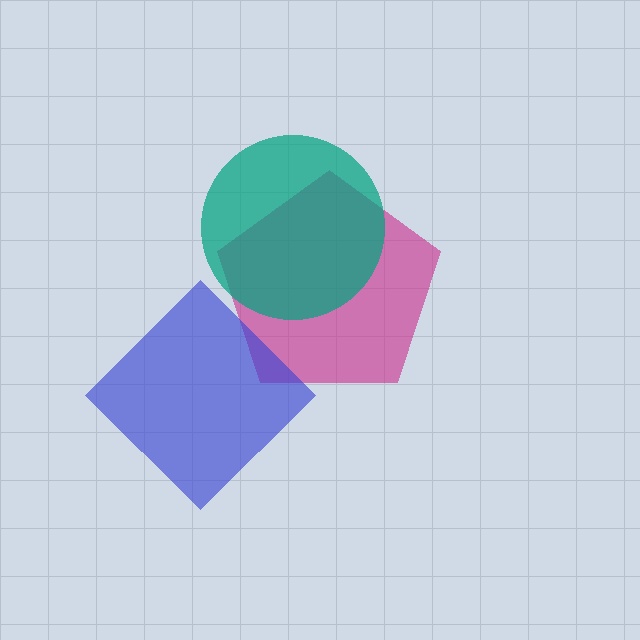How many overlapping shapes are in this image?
There are 3 overlapping shapes in the image.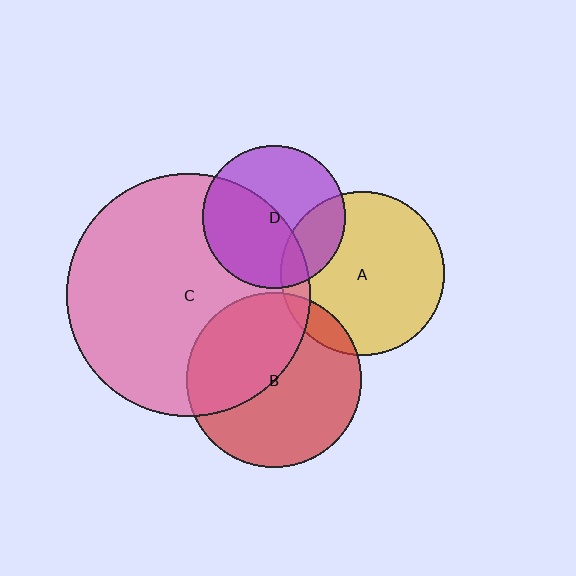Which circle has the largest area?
Circle C (pink).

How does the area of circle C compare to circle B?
Approximately 1.9 times.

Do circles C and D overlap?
Yes.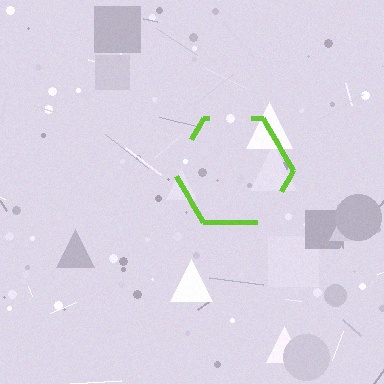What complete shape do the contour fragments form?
The contour fragments form a hexagon.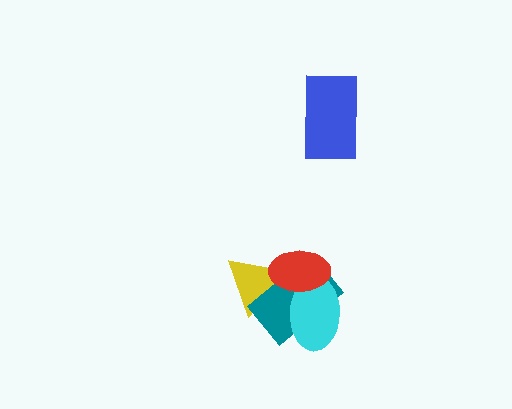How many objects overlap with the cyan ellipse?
2 objects overlap with the cyan ellipse.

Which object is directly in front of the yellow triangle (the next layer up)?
The teal rectangle is directly in front of the yellow triangle.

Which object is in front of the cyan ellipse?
The red ellipse is in front of the cyan ellipse.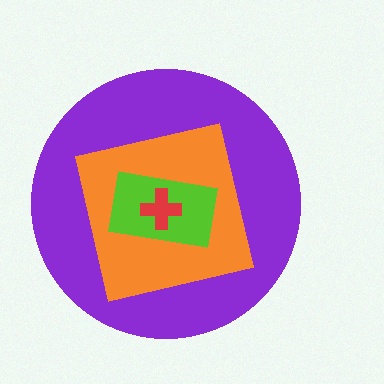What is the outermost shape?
The purple circle.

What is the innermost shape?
The red cross.